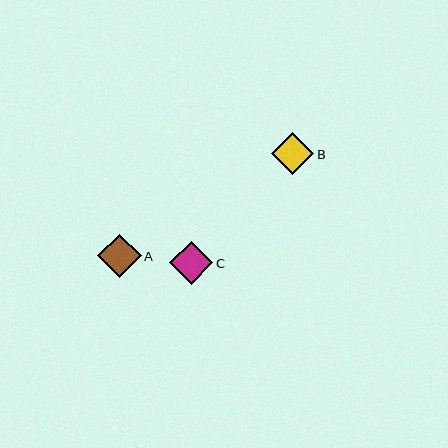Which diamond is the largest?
Diamond A is the largest with a size of approximately 43 pixels.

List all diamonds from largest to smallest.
From largest to smallest: A, C, B.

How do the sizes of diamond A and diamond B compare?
Diamond A and diamond B are approximately the same size.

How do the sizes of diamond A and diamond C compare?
Diamond A and diamond C are approximately the same size.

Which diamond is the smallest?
Diamond B is the smallest with a size of approximately 42 pixels.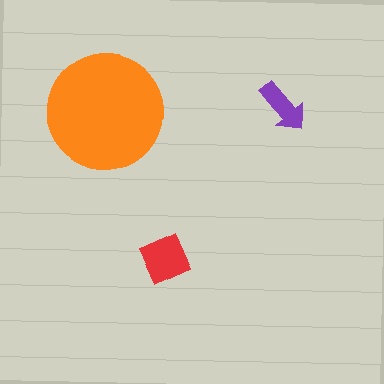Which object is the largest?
The orange circle.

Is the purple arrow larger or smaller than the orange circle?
Smaller.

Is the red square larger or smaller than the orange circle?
Smaller.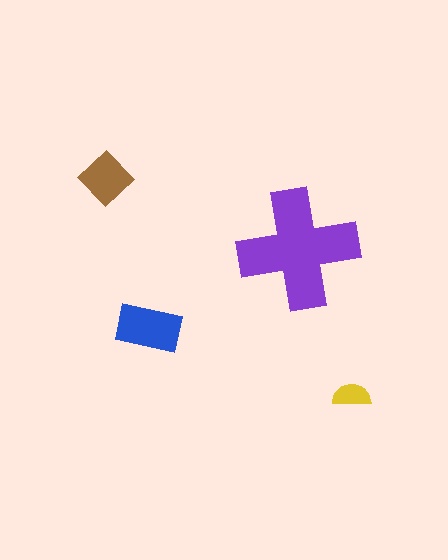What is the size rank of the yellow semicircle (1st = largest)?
4th.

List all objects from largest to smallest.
The purple cross, the blue rectangle, the brown diamond, the yellow semicircle.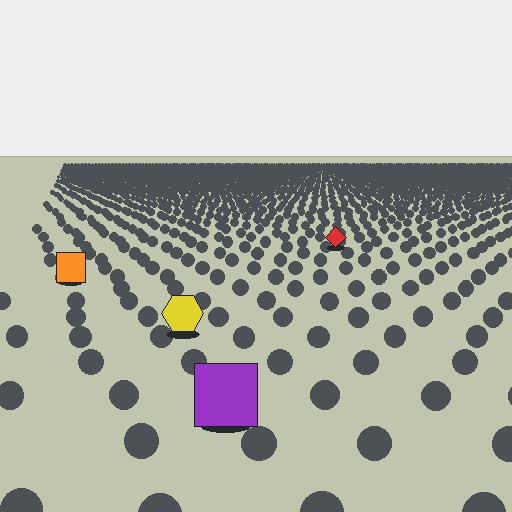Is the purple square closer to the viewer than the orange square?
Yes. The purple square is closer — you can tell from the texture gradient: the ground texture is coarser near it.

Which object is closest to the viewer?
The purple square is closest. The texture marks near it are larger and more spread out.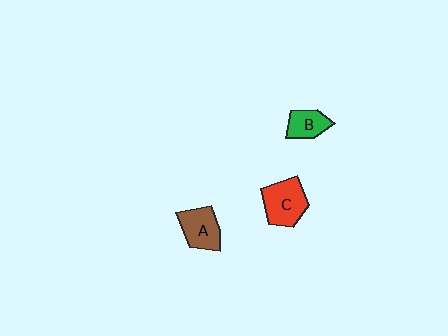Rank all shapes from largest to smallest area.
From largest to smallest: C (red), A (brown), B (green).